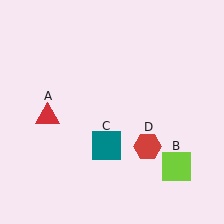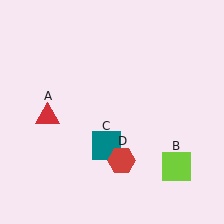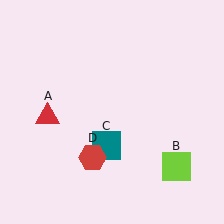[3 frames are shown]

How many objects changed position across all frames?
1 object changed position: red hexagon (object D).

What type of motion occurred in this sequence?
The red hexagon (object D) rotated clockwise around the center of the scene.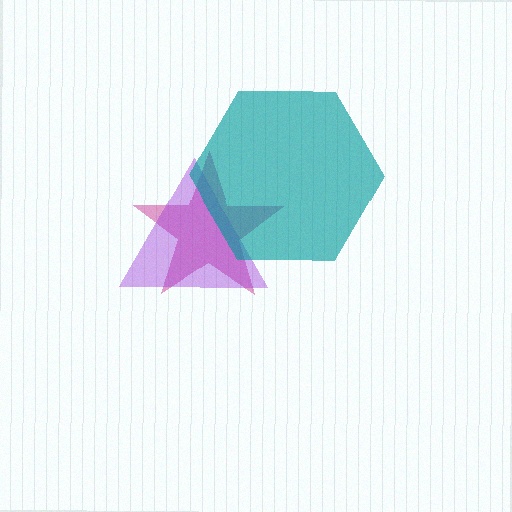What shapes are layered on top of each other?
The layered shapes are: a magenta star, a purple triangle, a teal hexagon.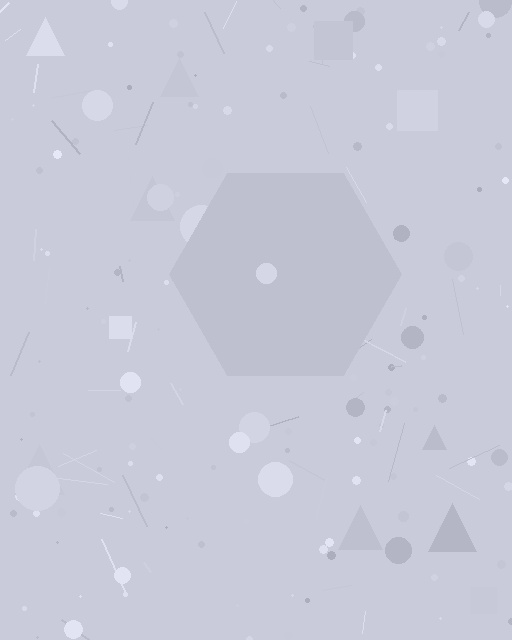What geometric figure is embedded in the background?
A hexagon is embedded in the background.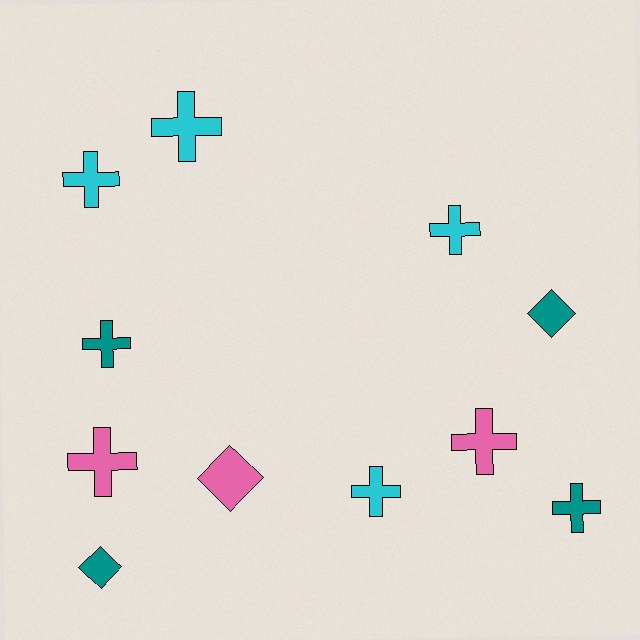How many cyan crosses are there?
There are 4 cyan crosses.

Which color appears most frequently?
Cyan, with 4 objects.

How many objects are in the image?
There are 11 objects.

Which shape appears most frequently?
Cross, with 8 objects.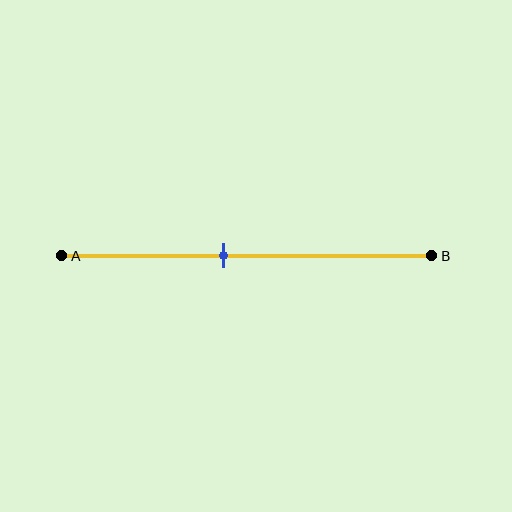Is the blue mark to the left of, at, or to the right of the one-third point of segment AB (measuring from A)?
The blue mark is to the right of the one-third point of segment AB.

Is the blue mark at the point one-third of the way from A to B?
No, the mark is at about 45% from A, not at the 33% one-third point.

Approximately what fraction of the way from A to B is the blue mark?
The blue mark is approximately 45% of the way from A to B.